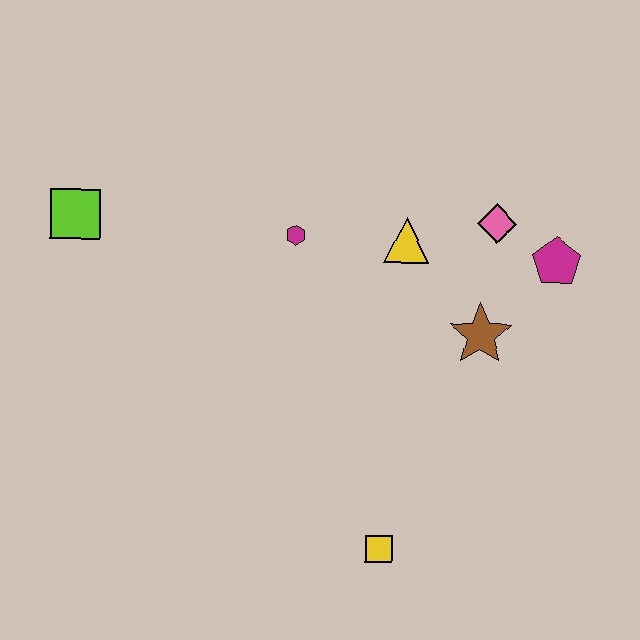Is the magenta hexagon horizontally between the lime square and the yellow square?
Yes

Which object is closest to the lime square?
The magenta hexagon is closest to the lime square.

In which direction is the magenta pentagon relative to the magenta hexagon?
The magenta pentagon is to the right of the magenta hexagon.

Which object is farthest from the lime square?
The magenta pentagon is farthest from the lime square.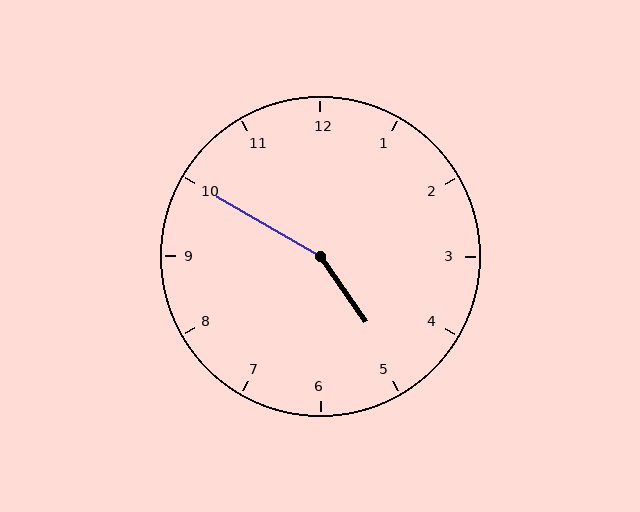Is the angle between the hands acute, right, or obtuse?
It is obtuse.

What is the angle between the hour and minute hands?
Approximately 155 degrees.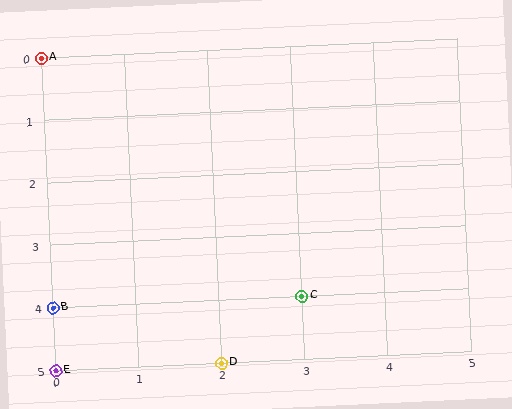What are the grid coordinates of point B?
Point B is at grid coordinates (0, 4).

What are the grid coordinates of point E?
Point E is at grid coordinates (0, 5).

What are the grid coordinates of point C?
Point C is at grid coordinates (3, 4).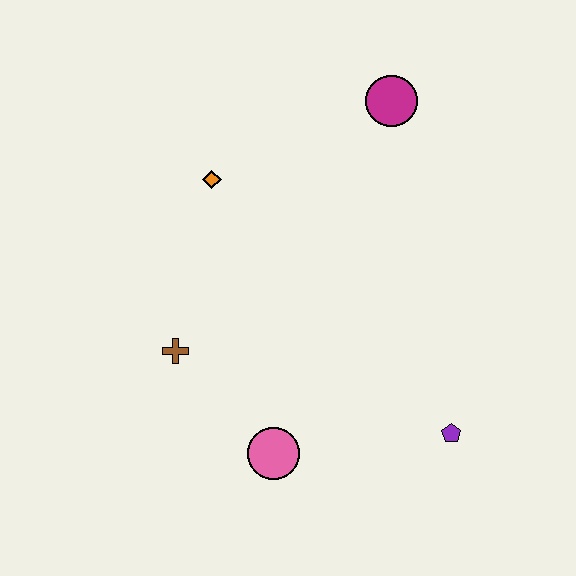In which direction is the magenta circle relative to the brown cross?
The magenta circle is above the brown cross.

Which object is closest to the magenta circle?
The orange diamond is closest to the magenta circle.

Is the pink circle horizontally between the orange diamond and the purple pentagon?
Yes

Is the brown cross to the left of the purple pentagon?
Yes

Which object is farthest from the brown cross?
The magenta circle is farthest from the brown cross.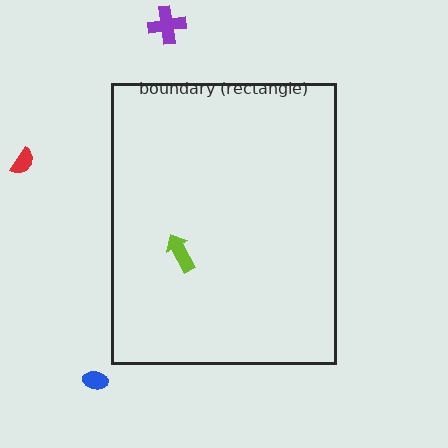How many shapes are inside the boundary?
1 inside, 3 outside.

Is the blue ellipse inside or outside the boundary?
Outside.